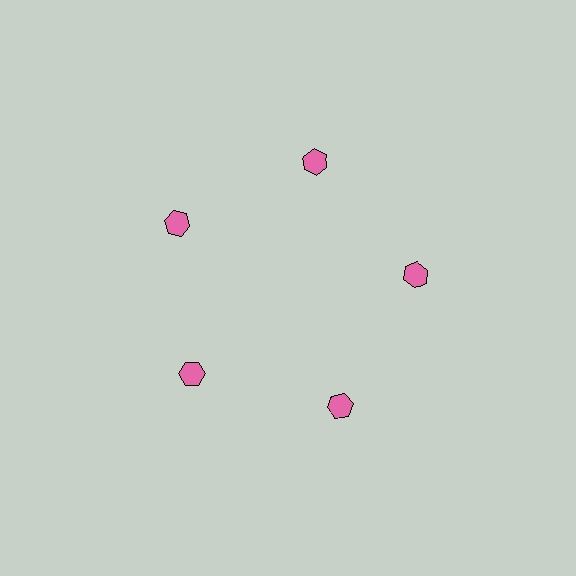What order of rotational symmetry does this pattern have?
This pattern has 5-fold rotational symmetry.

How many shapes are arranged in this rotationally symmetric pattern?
There are 5 shapes, arranged in 5 groups of 1.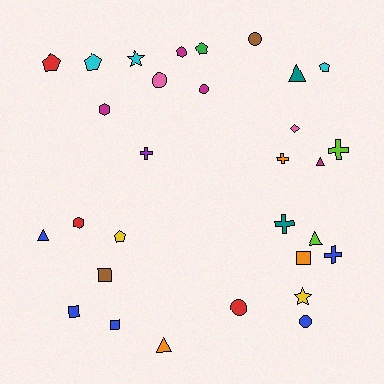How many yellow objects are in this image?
There are 2 yellow objects.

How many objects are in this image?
There are 30 objects.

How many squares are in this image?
There are 4 squares.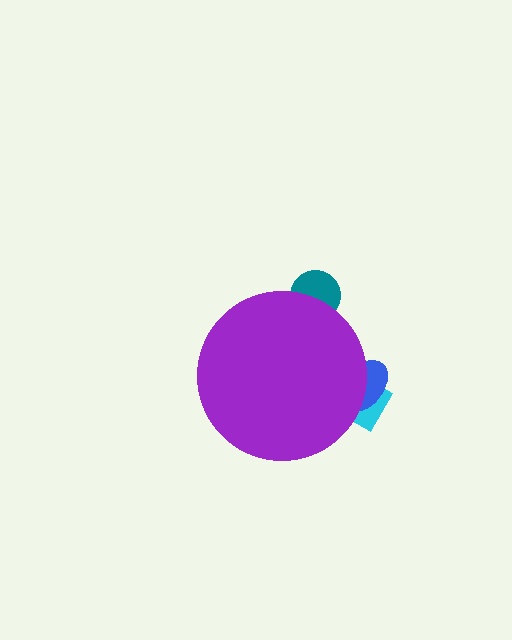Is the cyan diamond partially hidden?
Yes, the cyan diamond is partially hidden behind the purple circle.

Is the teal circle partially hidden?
Yes, the teal circle is partially hidden behind the purple circle.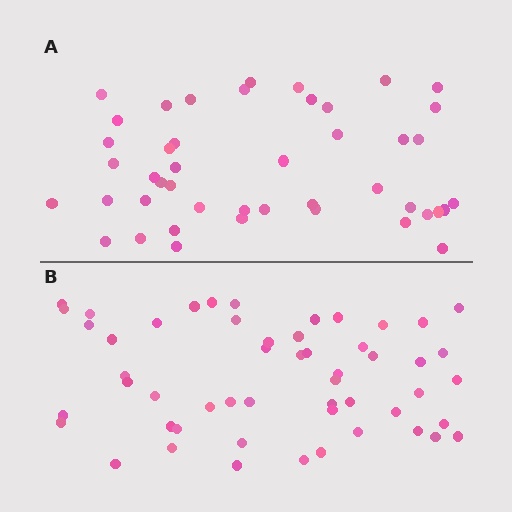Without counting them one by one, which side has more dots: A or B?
Region B (the bottom region) has more dots.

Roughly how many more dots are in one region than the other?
Region B has roughly 8 or so more dots than region A.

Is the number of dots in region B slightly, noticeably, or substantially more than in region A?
Region B has only slightly more — the two regions are fairly close. The ratio is roughly 1.2 to 1.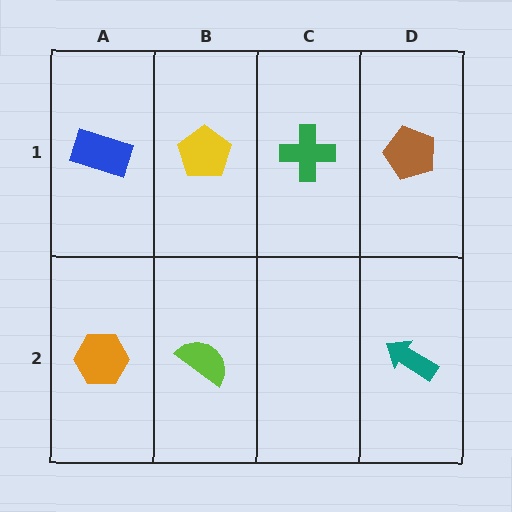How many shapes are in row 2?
3 shapes.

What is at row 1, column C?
A green cross.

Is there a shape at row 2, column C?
No, that cell is empty.